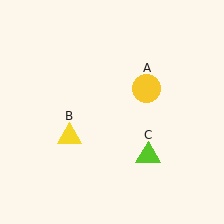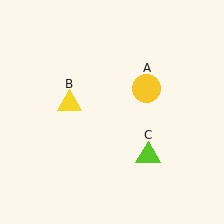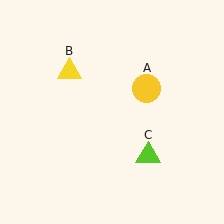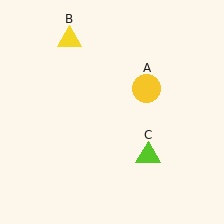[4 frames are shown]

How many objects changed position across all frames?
1 object changed position: yellow triangle (object B).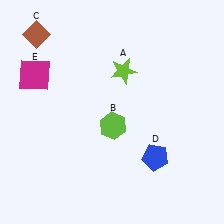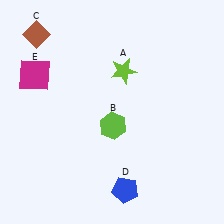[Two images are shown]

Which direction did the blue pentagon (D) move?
The blue pentagon (D) moved down.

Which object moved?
The blue pentagon (D) moved down.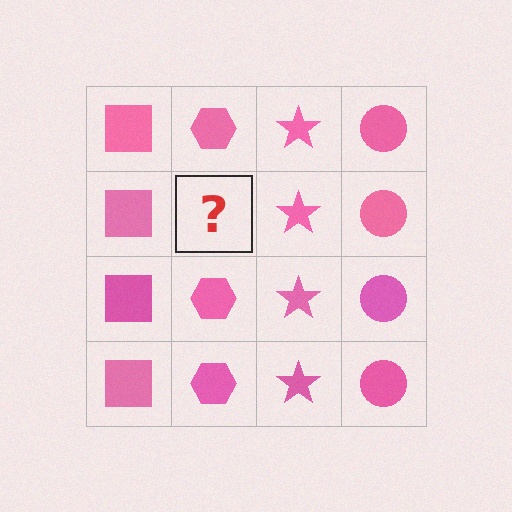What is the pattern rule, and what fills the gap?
The rule is that each column has a consistent shape. The gap should be filled with a pink hexagon.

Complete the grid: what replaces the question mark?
The question mark should be replaced with a pink hexagon.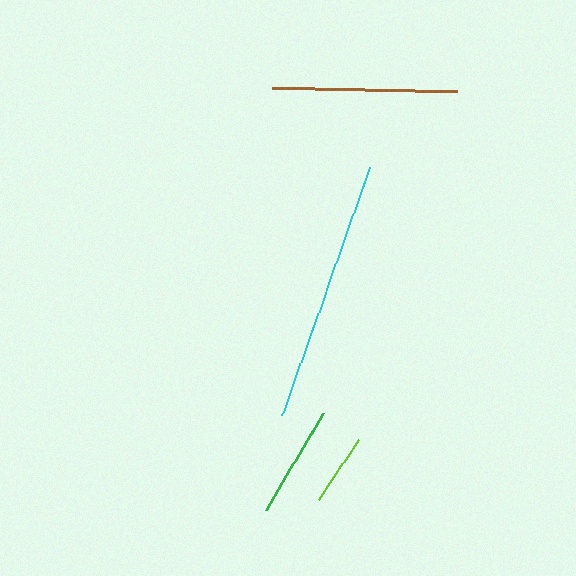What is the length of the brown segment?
The brown segment is approximately 185 pixels long.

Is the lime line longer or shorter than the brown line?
The brown line is longer than the lime line.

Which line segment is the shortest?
The lime line is the shortest at approximately 72 pixels.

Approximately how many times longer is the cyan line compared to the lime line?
The cyan line is approximately 3.7 times the length of the lime line.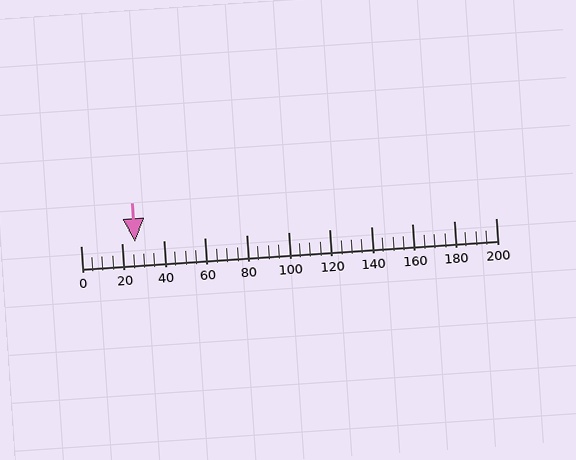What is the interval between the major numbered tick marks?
The major tick marks are spaced 20 units apart.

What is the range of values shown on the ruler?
The ruler shows values from 0 to 200.